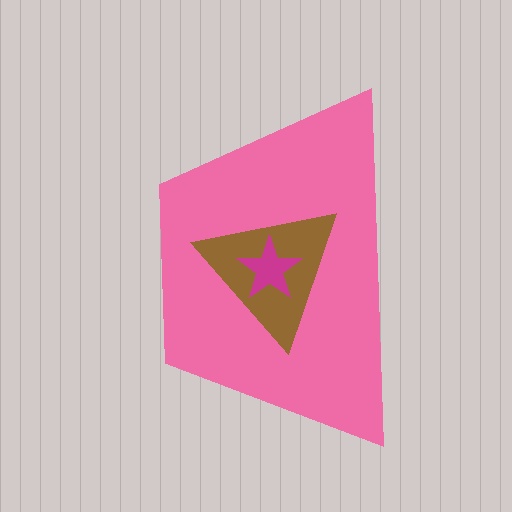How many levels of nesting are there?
3.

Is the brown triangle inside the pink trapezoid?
Yes.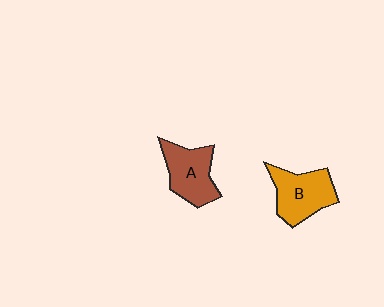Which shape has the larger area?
Shape B (orange).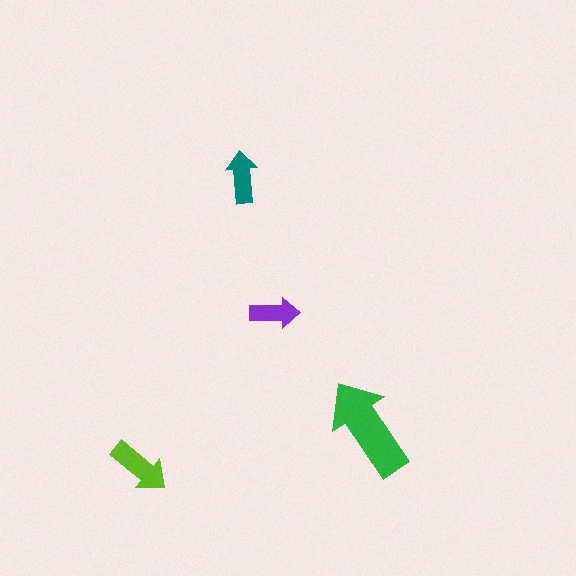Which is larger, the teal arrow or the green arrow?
The green one.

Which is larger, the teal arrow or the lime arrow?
The lime one.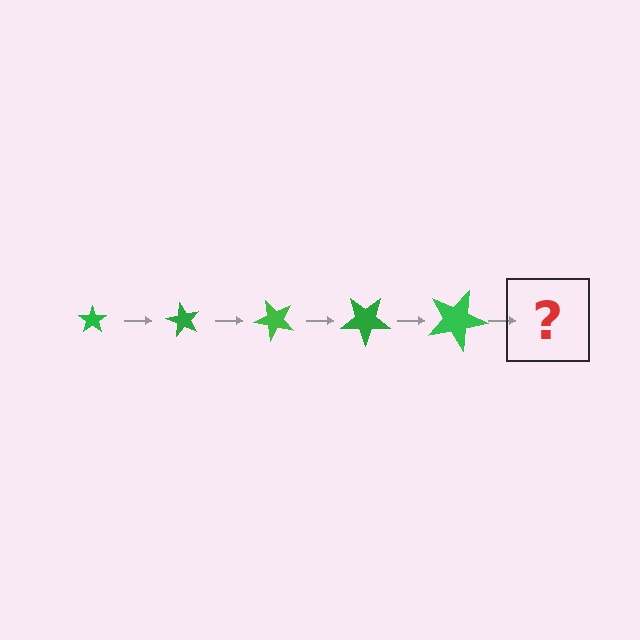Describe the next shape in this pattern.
It should be a star, larger than the previous one and rotated 300 degrees from the start.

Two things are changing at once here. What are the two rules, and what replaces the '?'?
The two rules are that the star grows larger each step and it rotates 60 degrees each step. The '?' should be a star, larger than the previous one and rotated 300 degrees from the start.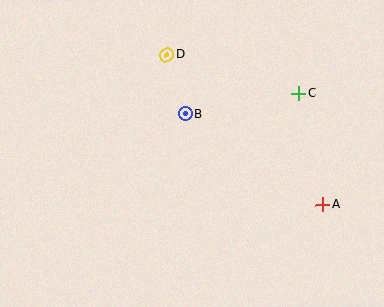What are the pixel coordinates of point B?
Point B is at (185, 114).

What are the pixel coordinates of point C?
Point C is at (299, 93).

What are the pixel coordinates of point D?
Point D is at (167, 55).